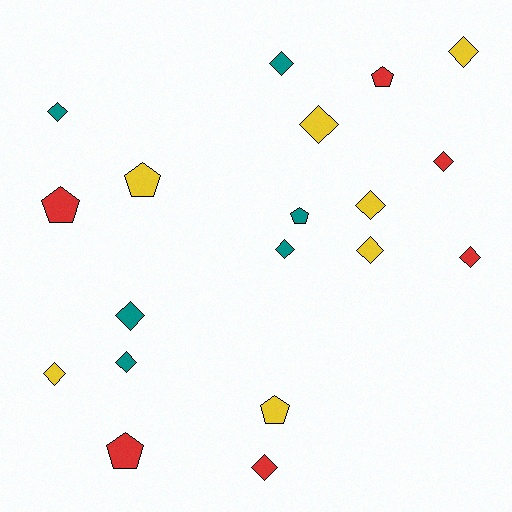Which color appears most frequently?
Yellow, with 7 objects.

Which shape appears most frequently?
Diamond, with 13 objects.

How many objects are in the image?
There are 19 objects.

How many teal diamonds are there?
There are 5 teal diamonds.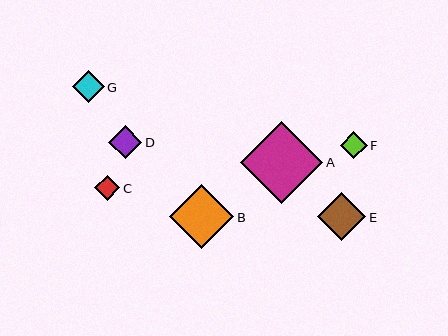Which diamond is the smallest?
Diamond C is the smallest with a size of approximately 26 pixels.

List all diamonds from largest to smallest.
From largest to smallest: A, B, E, D, G, F, C.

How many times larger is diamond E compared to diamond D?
Diamond E is approximately 1.4 times the size of diamond D.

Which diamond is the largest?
Diamond A is the largest with a size of approximately 82 pixels.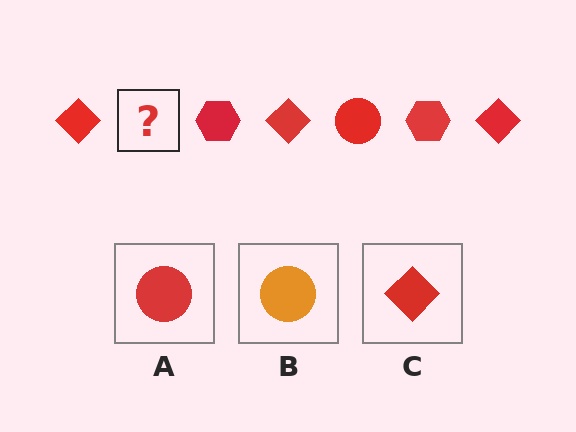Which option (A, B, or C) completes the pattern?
A.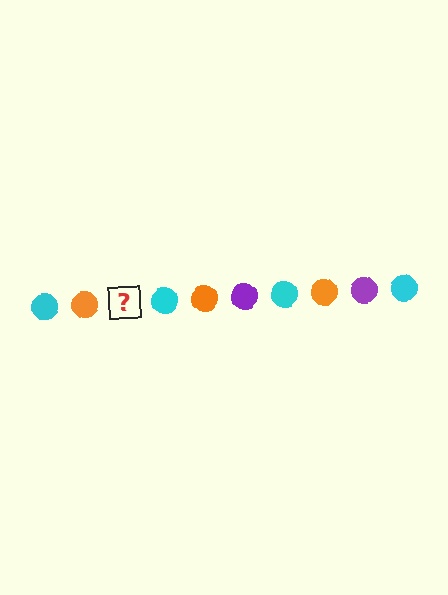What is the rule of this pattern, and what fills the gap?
The rule is that the pattern cycles through cyan, orange, purple circles. The gap should be filled with a purple circle.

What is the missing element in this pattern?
The missing element is a purple circle.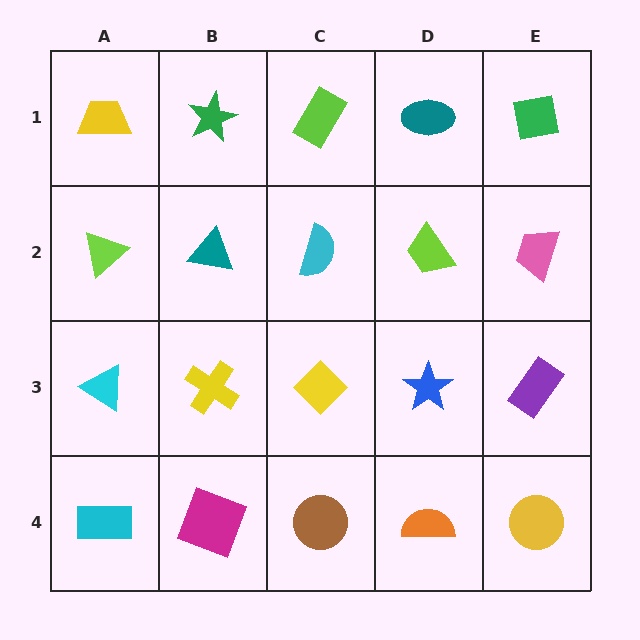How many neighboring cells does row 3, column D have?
4.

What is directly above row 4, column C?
A yellow diamond.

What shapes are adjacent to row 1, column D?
A lime trapezoid (row 2, column D), a lime rectangle (row 1, column C), a green square (row 1, column E).